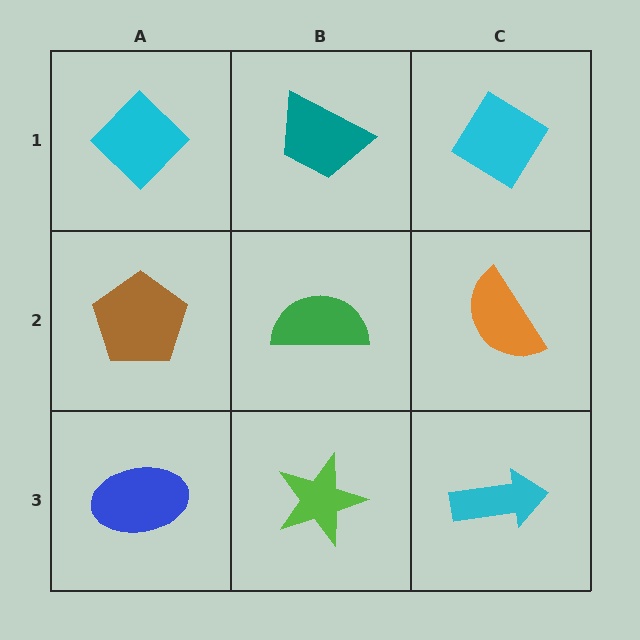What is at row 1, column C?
A cyan diamond.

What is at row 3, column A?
A blue ellipse.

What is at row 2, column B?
A green semicircle.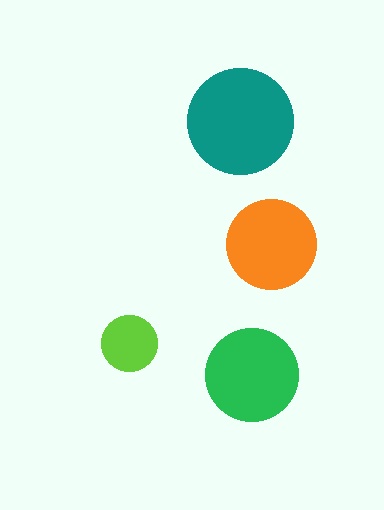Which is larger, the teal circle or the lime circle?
The teal one.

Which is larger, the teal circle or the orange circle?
The teal one.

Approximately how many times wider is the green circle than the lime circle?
About 1.5 times wider.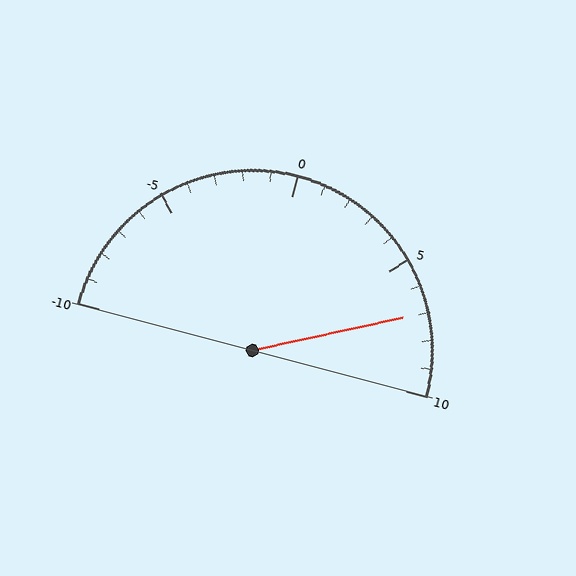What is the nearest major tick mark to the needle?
The nearest major tick mark is 5.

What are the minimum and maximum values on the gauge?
The gauge ranges from -10 to 10.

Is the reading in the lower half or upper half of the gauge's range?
The reading is in the upper half of the range (-10 to 10).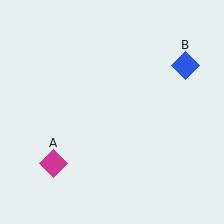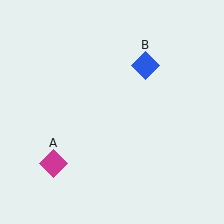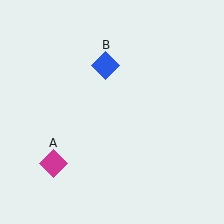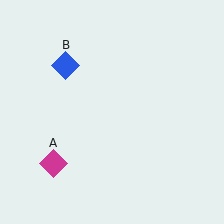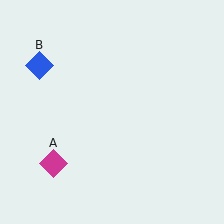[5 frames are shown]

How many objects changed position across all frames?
1 object changed position: blue diamond (object B).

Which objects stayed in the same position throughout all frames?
Magenta diamond (object A) remained stationary.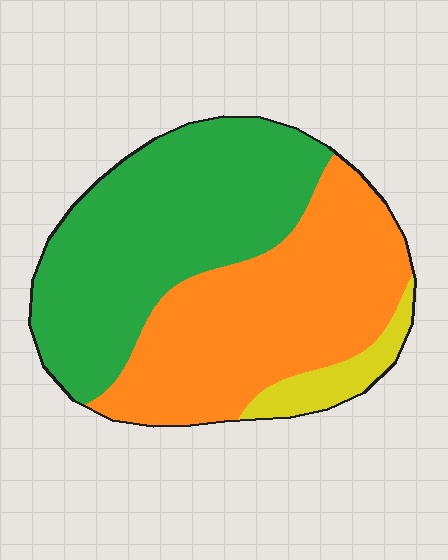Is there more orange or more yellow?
Orange.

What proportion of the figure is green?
Green covers roughly 50% of the figure.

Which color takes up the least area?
Yellow, at roughly 5%.